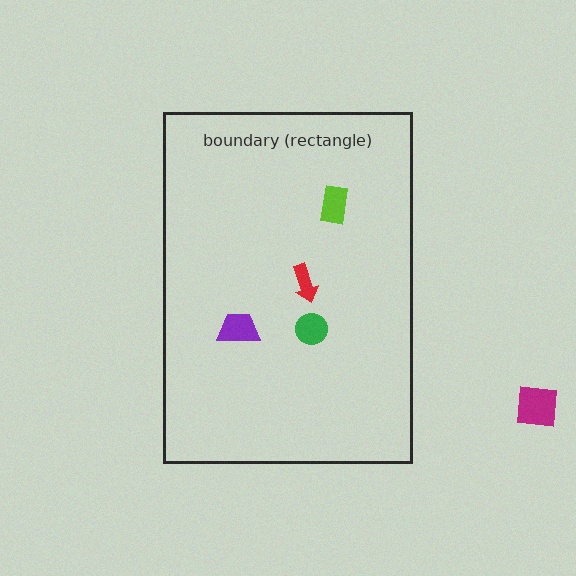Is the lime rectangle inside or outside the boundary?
Inside.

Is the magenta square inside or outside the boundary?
Outside.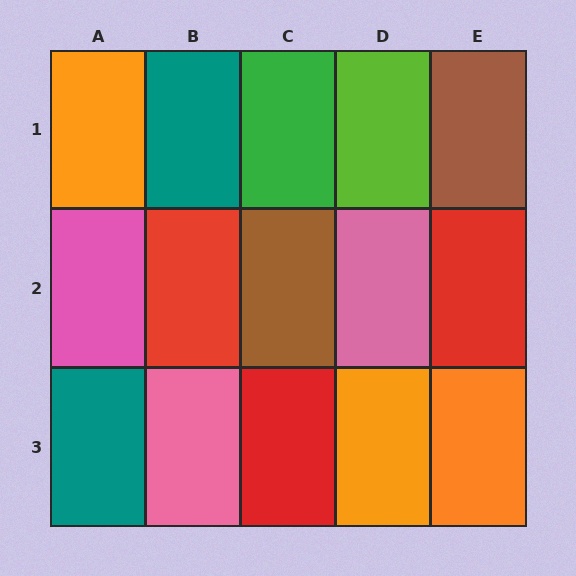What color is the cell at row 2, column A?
Pink.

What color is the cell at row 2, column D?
Pink.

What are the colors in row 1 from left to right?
Orange, teal, green, lime, brown.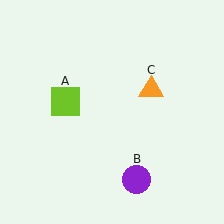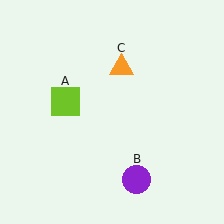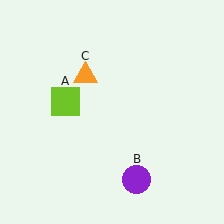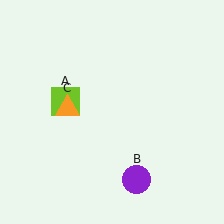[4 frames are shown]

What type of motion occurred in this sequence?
The orange triangle (object C) rotated counterclockwise around the center of the scene.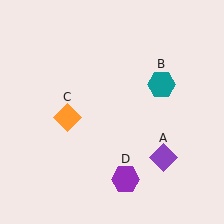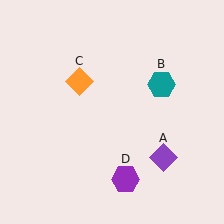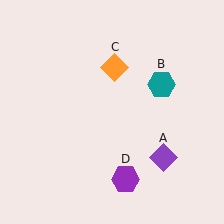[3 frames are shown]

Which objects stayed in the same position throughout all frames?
Purple diamond (object A) and teal hexagon (object B) and purple hexagon (object D) remained stationary.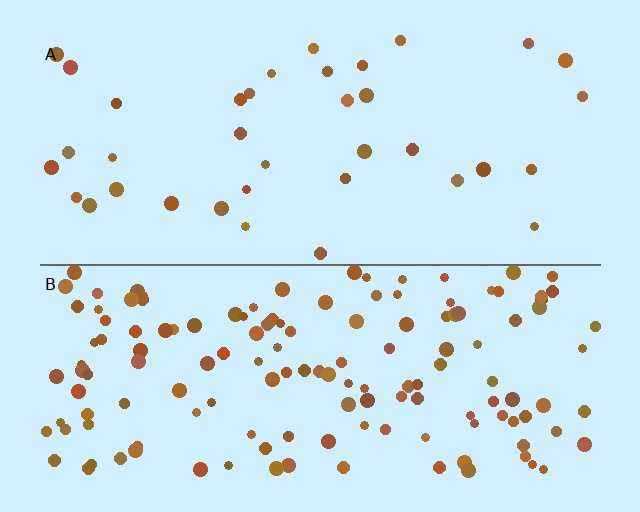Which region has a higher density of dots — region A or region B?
B (the bottom).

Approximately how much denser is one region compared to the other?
Approximately 3.8× — region B over region A.